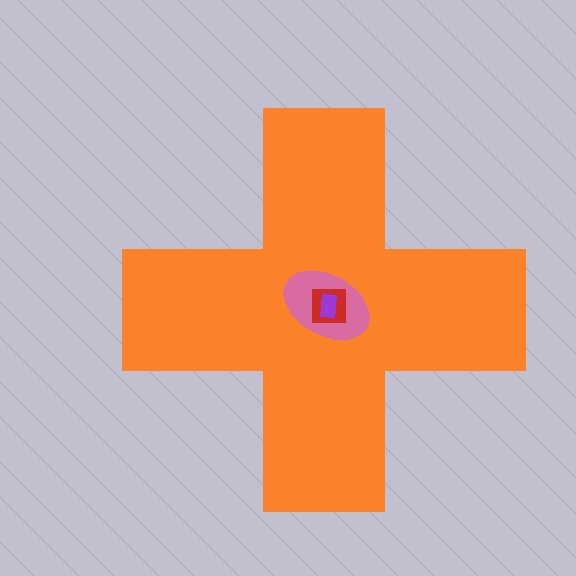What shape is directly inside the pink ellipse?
The red square.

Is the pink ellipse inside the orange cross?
Yes.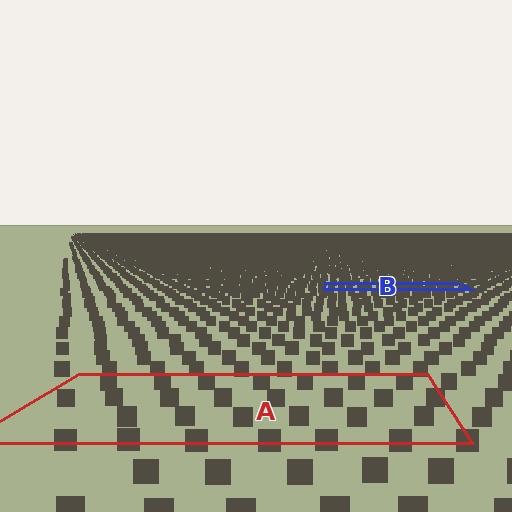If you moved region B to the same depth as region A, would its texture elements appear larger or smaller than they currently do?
They would appear larger. At a closer depth, the same texture elements are projected at a bigger on-screen size.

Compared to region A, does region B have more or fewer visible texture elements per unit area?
Region B has more texture elements per unit area — they are packed more densely because it is farther away.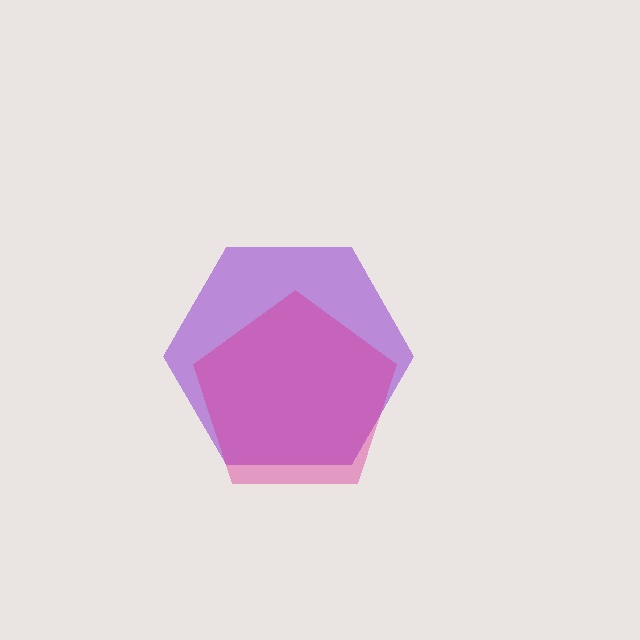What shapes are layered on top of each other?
The layered shapes are: a purple hexagon, a magenta pentagon.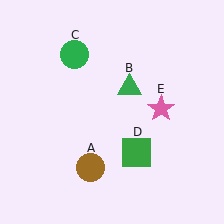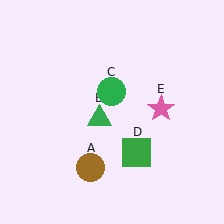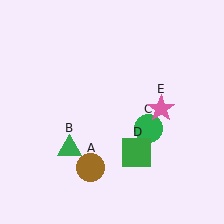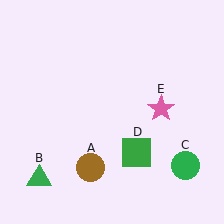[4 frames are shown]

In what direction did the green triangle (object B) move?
The green triangle (object B) moved down and to the left.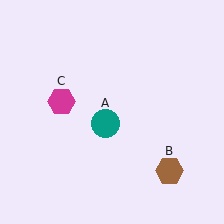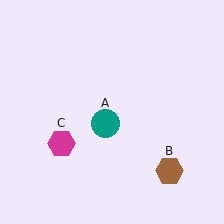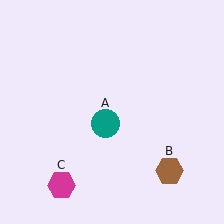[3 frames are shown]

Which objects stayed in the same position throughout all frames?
Teal circle (object A) and brown hexagon (object B) remained stationary.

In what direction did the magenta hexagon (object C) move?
The magenta hexagon (object C) moved down.